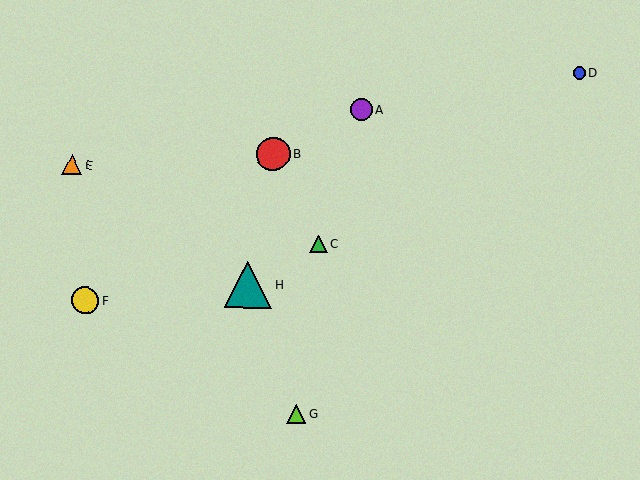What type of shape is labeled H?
Shape H is a teal triangle.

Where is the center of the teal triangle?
The center of the teal triangle is at (248, 285).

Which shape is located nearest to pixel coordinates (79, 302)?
The yellow circle (labeled F) at (85, 300) is nearest to that location.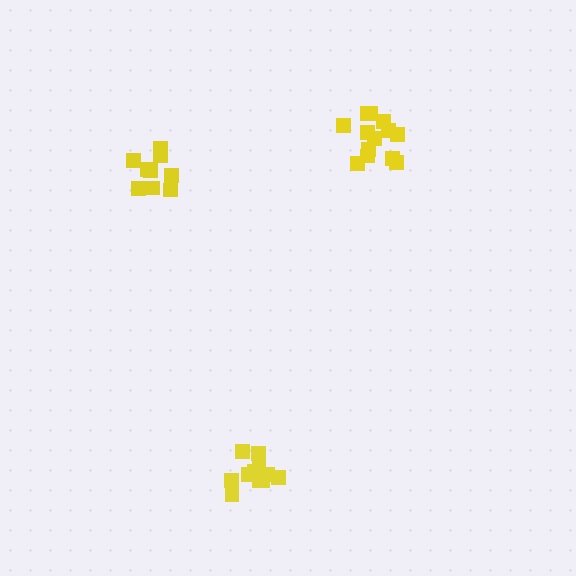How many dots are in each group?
Group 1: 12 dots, Group 2: 13 dots, Group 3: 9 dots (34 total).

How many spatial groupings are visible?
There are 3 spatial groupings.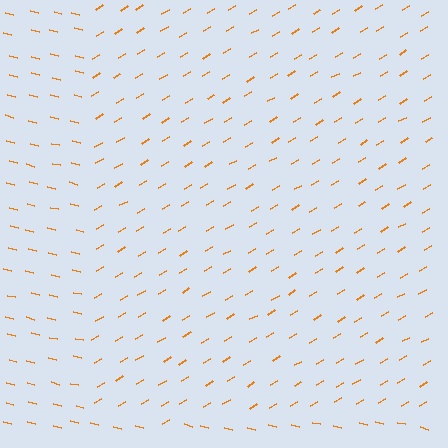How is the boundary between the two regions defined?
The boundary is defined purely by a change in line orientation (approximately 45 degrees difference). All lines are the same color and thickness.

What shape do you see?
I see a rectangle.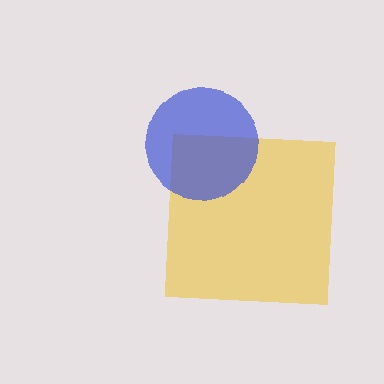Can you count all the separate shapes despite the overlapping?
Yes, there are 2 separate shapes.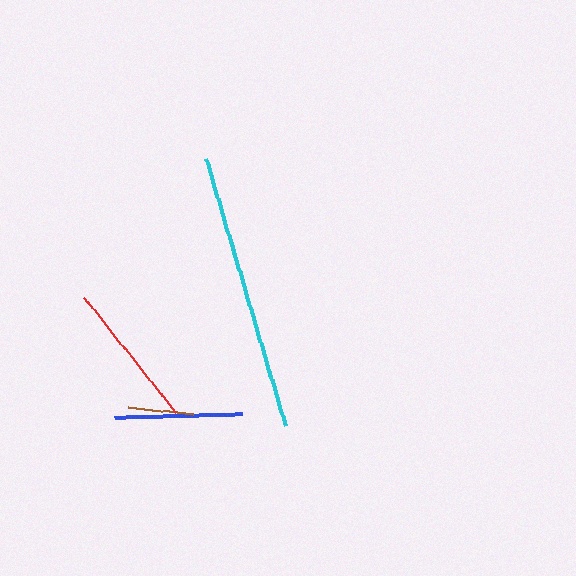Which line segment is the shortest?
The brown line is the shortest at approximately 66 pixels.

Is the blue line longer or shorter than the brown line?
The blue line is longer than the brown line.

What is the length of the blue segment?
The blue segment is approximately 129 pixels long.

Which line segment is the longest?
The cyan line is the longest at approximately 278 pixels.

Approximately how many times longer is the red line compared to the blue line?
The red line is approximately 1.1 times the length of the blue line.